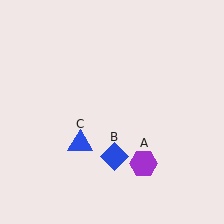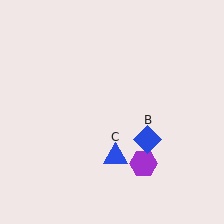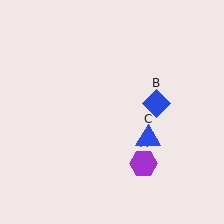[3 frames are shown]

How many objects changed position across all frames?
2 objects changed position: blue diamond (object B), blue triangle (object C).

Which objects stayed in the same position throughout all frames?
Purple hexagon (object A) remained stationary.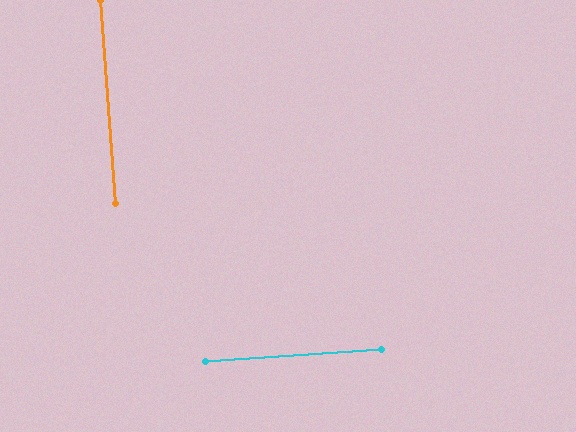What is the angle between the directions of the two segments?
Approximately 90 degrees.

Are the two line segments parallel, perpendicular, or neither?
Perpendicular — they meet at approximately 90°.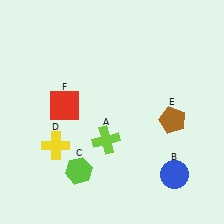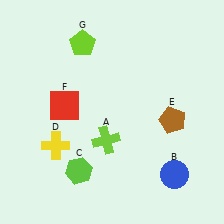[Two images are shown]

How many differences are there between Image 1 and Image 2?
There is 1 difference between the two images.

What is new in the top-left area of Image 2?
A lime pentagon (G) was added in the top-left area of Image 2.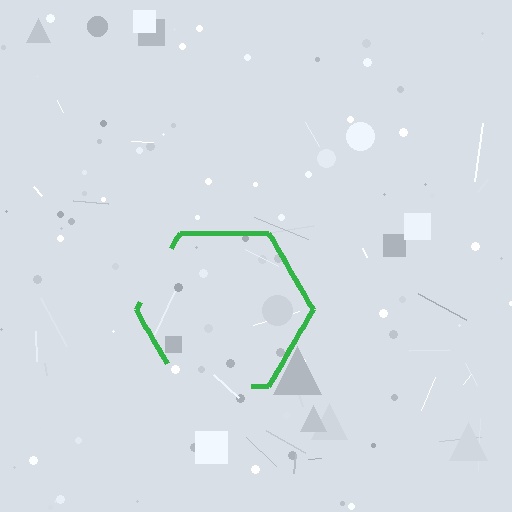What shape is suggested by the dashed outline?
The dashed outline suggests a hexagon.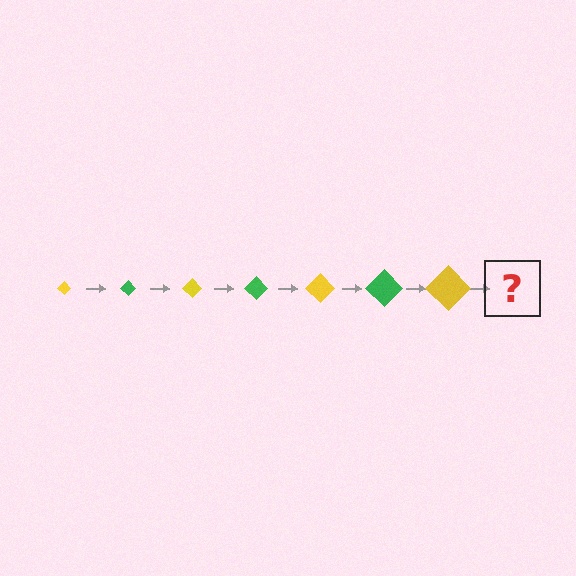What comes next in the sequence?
The next element should be a green diamond, larger than the previous one.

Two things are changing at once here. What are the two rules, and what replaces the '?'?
The two rules are that the diamond grows larger each step and the color cycles through yellow and green. The '?' should be a green diamond, larger than the previous one.